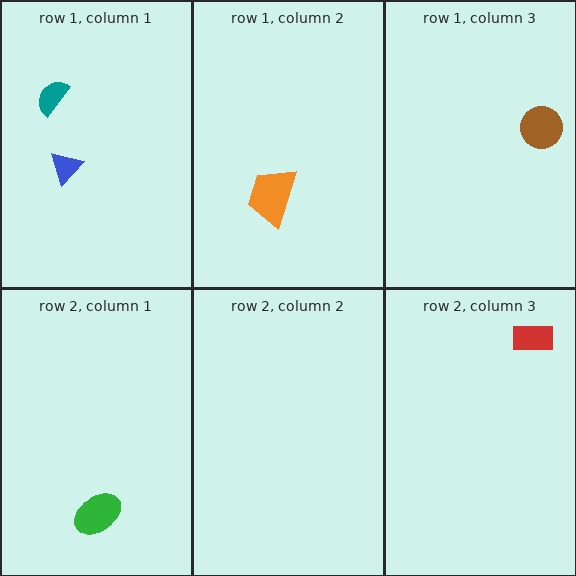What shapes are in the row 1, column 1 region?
The blue triangle, the teal semicircle.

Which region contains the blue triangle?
The row 1, column 1 region.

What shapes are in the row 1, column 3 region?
The brown circle.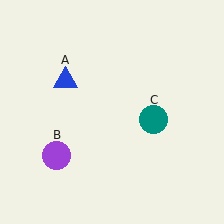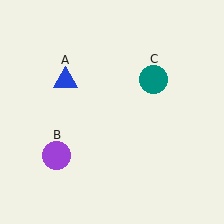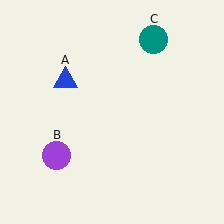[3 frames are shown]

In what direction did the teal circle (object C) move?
The teal circle (object C) moved up.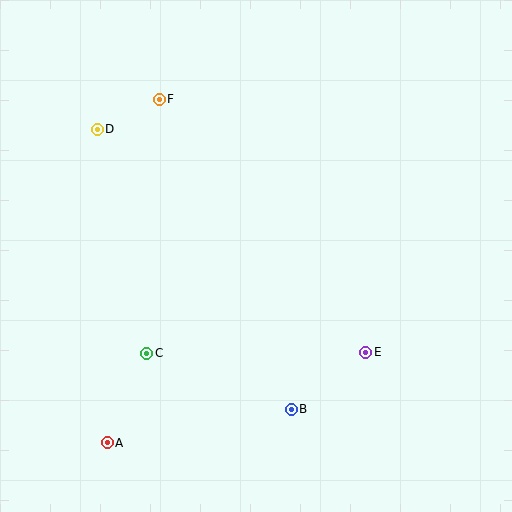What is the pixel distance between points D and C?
The distance between D and C is 229 pixels.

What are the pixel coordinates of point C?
Point C is at (147, 353).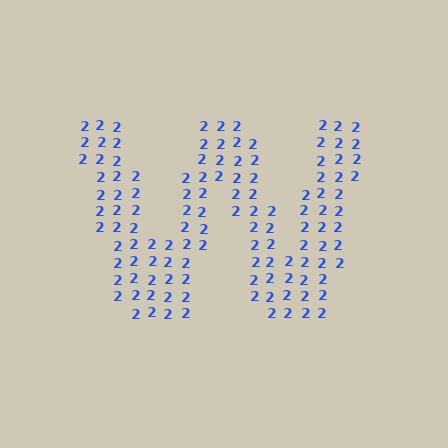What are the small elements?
The small elements are digit 2's.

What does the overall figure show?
The overall figure shows the letter W.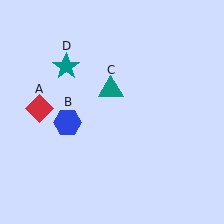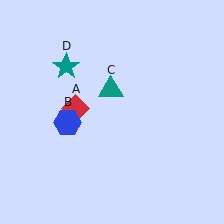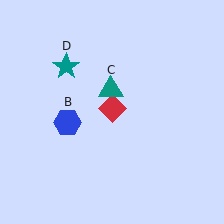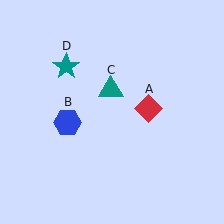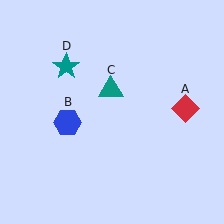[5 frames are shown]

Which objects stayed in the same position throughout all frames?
Blue hexagon (object B) and teal triangle (object C) and teal star (object D) remained stationary.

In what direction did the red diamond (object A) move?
The red diamond (object A) moved right.